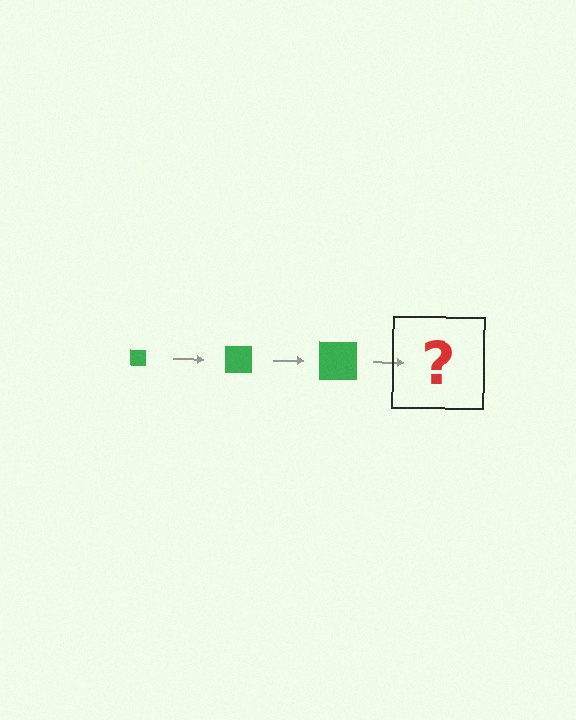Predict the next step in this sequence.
The next step is a green square, larger than the previous one.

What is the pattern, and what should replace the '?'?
The pattern is that the square gets progressively larger each step. The '?' should be a green square, larger than the previous one.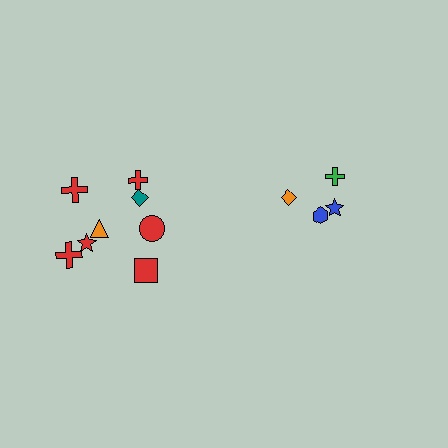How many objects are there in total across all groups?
There are 12 objects.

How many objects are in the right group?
There are 4 objects.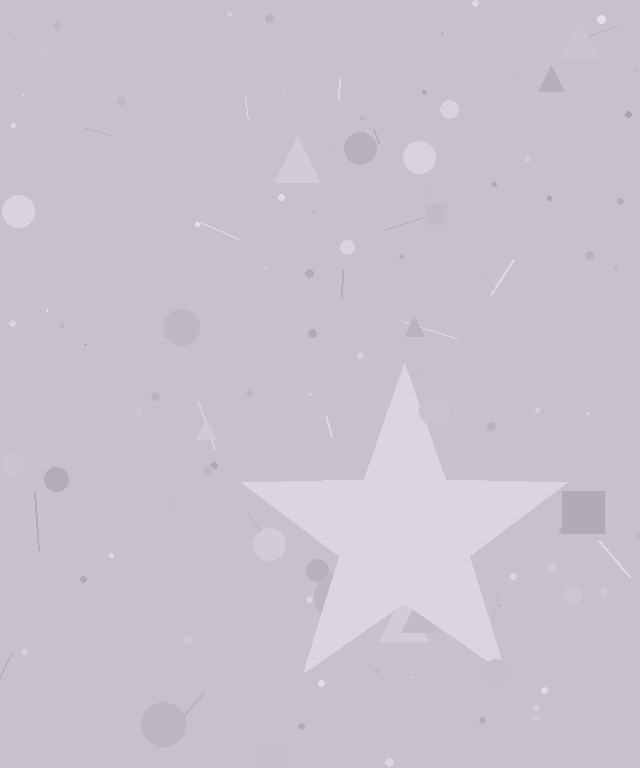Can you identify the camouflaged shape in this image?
The camouflaged shape is a star.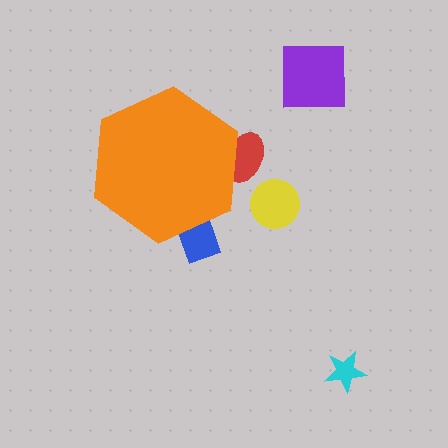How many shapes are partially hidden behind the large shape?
2 shapes are partially hidden.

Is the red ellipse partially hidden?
Yes, the red ellipse is partially hidden behind the orange hexagon.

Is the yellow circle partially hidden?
No, the yellow circle is fully visible.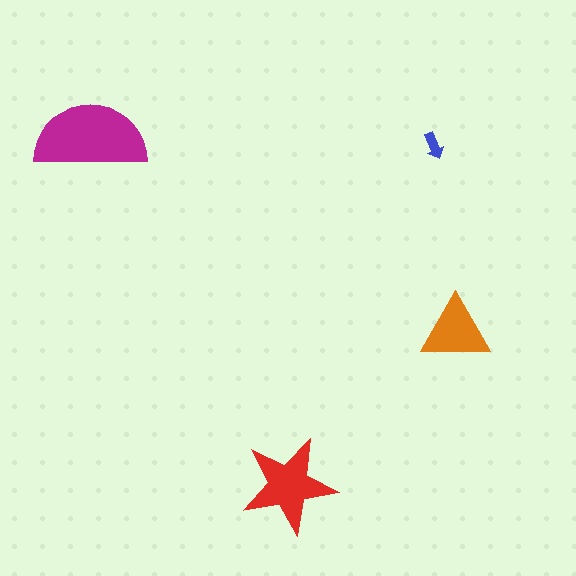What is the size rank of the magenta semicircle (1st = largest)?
1st.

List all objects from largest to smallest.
The magenta semicircle, the red star, the orange triangle, the blue arrow.